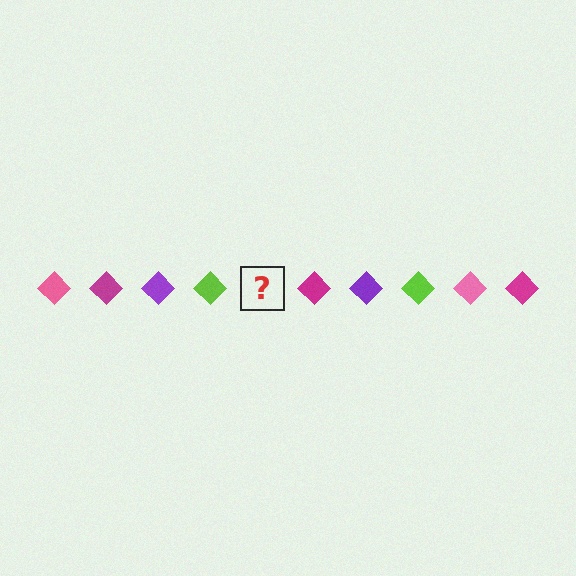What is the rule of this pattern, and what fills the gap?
The rule is that the pattern cycles through pink, magenta, purple, lime diamonds. The gap should be filled with a pink diamond.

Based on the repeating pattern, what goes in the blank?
The blank should be a pink diamond.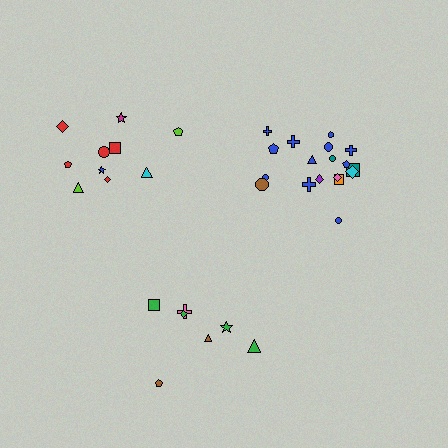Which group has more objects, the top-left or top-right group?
The top-right group.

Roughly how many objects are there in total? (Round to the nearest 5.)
Roughly 35 objects in total.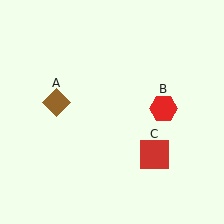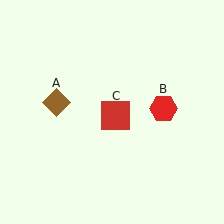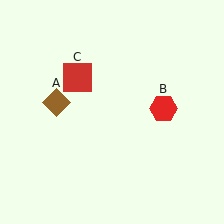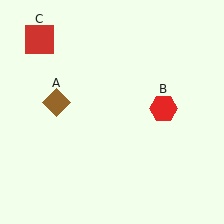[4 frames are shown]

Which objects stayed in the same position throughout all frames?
Brown diamond (object A) and red hexagon (object B) remained stationary.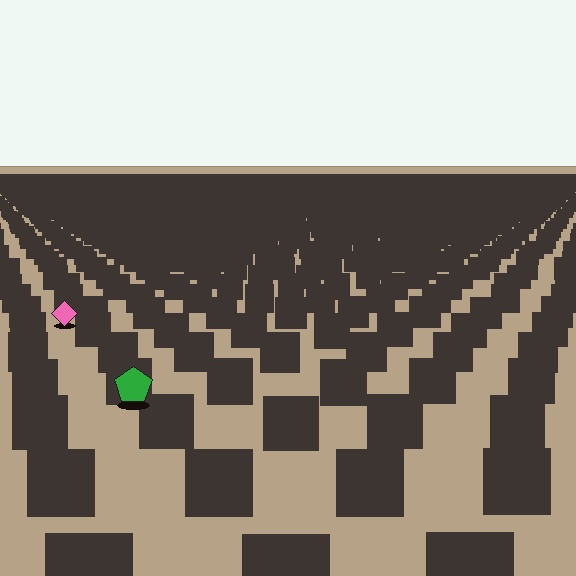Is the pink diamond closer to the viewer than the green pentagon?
No. The green pentagon is closer — you can tell from the texture gradient: the ground texture is coarser near it.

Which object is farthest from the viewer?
The pink diamond is farthest from the viewer. It appears smaller and the ground texture around it is denser.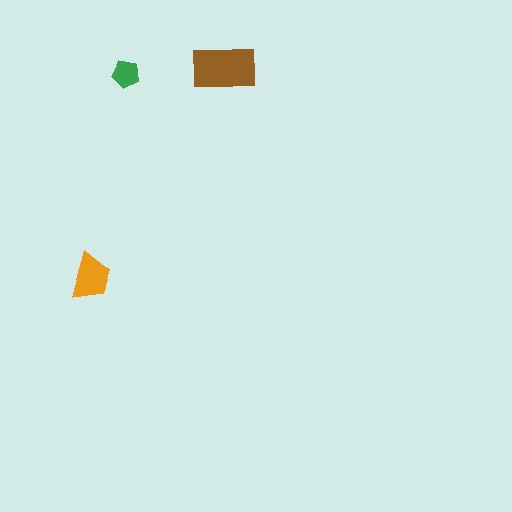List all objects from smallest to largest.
The green pentagon, the orange trapezoid, the brown rectangle.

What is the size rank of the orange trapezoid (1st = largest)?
2nd.